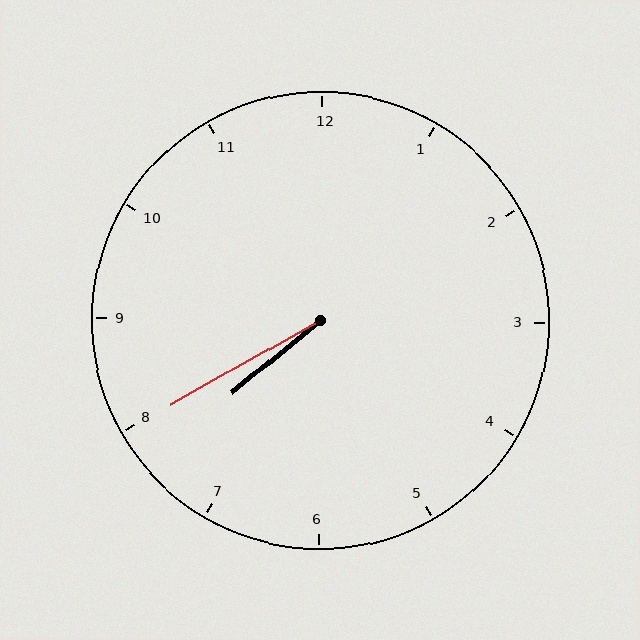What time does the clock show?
7:40.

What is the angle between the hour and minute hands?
Approximately 10 degrees.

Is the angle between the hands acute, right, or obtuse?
It is acute.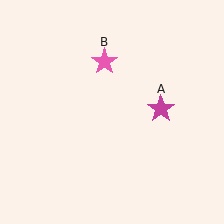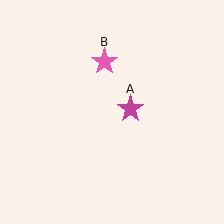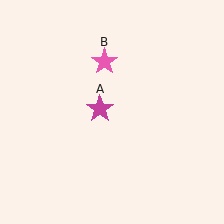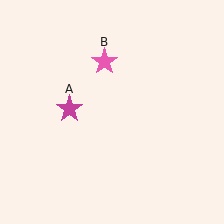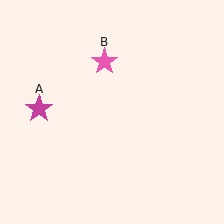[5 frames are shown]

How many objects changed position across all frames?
1 object changed position: magenta star (object A).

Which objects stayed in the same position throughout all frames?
Pink star (object B) remained stationary.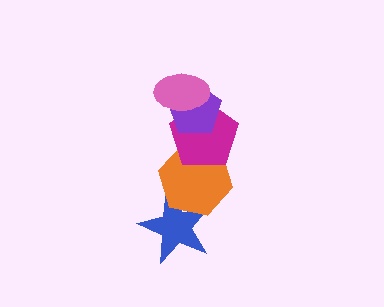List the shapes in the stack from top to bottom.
From top to bottom: the pink ellipse, the purple pentagon, the magenta pentagon, the orange hexagon, the blue star.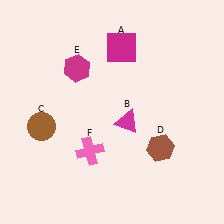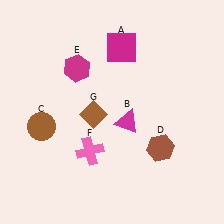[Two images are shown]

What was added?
A brown diamond (G) was added in Image 2.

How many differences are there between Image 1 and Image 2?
There is 1 difference between the two images.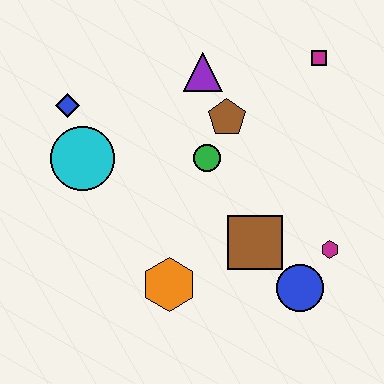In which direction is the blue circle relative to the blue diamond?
The blue circle is to the right of the blue diamond.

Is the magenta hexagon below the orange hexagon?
No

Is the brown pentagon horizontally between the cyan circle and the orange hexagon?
No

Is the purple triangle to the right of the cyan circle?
Yes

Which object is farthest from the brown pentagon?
The blue circle is farthest from the brown pentagon.